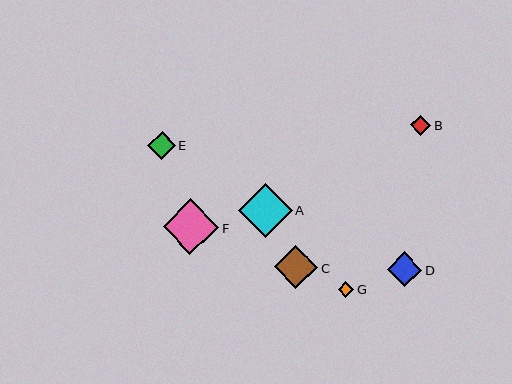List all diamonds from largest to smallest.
From largest to smallest: F, A, C, D, E, B, G.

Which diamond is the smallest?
Diamond G is the smallest with a size of approximately 16 pixels.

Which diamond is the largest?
Diamond F is the largest with a size of approximately 55 pixels.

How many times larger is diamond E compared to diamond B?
Diamond E is approximately 1.4 times the size of diamond B.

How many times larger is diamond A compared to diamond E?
Diamond A is approximately 1.9 times the size of diamond E.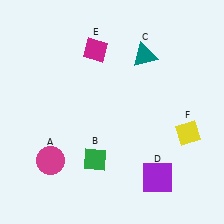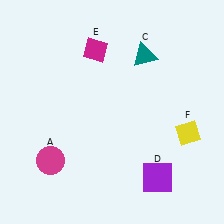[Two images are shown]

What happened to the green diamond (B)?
The green diamond (B) was removed in Image 2. It was in the bottom-left area of Image 1.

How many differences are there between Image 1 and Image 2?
There is 1 difference between the two images.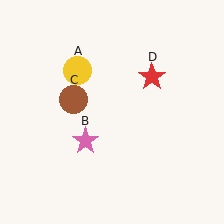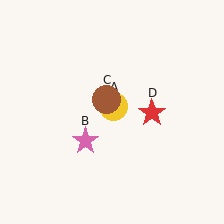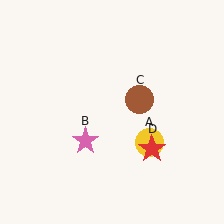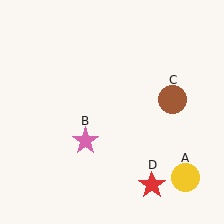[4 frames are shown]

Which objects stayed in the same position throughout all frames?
Pink star (object B) remained stationary.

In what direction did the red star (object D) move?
The red star (object D) moved down.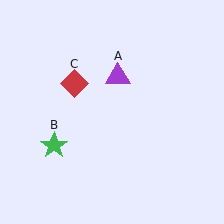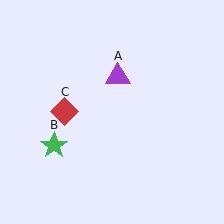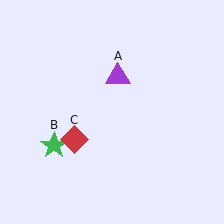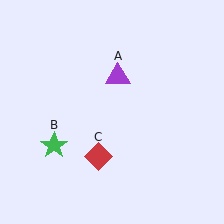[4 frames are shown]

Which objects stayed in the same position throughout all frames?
Purple triangle (object A) and green star (object B) remained stationary.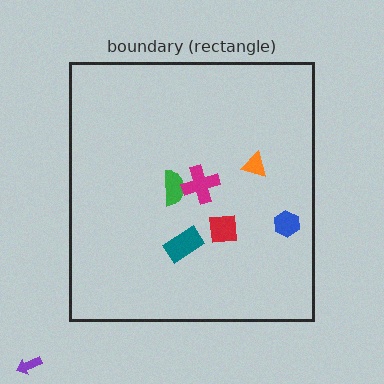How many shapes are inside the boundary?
6 inside, 1 outside.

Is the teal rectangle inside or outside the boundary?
Inside.